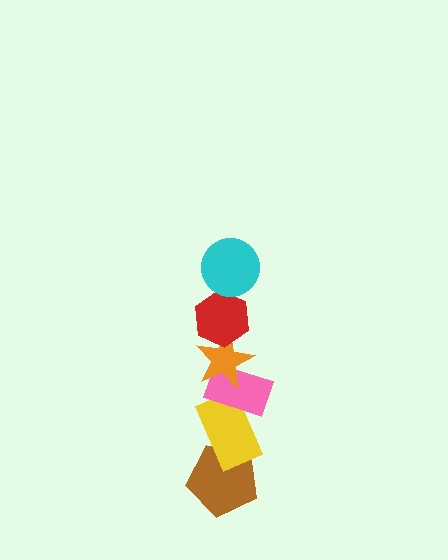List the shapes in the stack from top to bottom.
From top to bottom: the cyan circle, the red hexagon, the orange star, the pink rectangle, the yellow rectangle, the brown pentagon.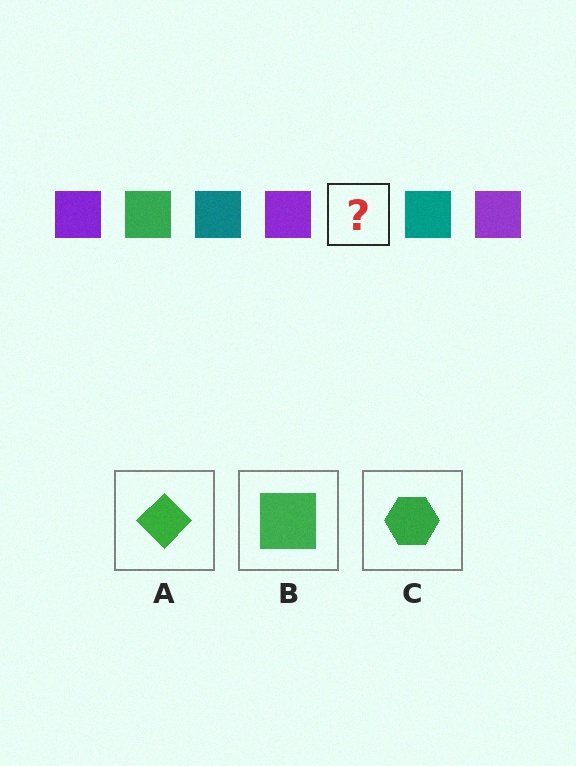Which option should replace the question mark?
Option B.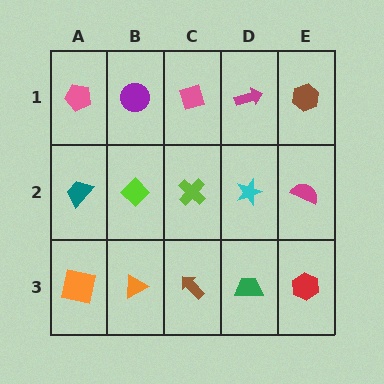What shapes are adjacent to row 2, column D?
A magenta arrow (row 1, column D), a green trapezoid (row 3, column D), a lime cross (row 2, column C), a magenta semicircle (row 2, column E).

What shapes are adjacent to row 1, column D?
A cyan star (row 2, column D), a pink diamond (row 1, column C), a brown hexagon (row 1, column E).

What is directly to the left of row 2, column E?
A cyan star.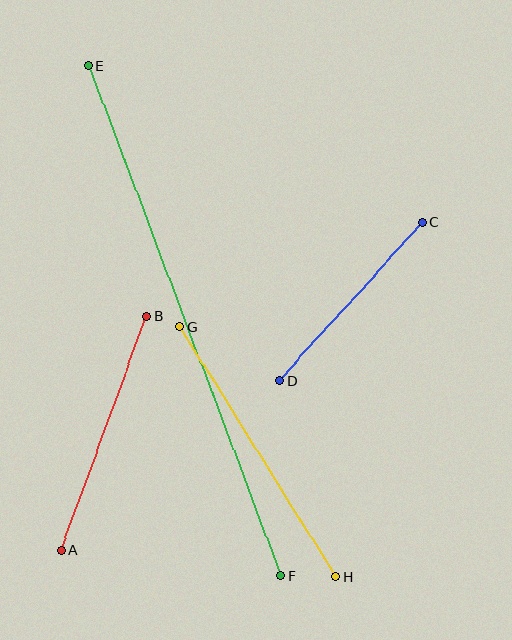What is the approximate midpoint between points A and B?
The midpoint is at approximately (104, 434) pixels.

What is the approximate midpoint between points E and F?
The midpoint is at approximately (185, 320) pixels.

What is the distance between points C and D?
The distance is approximately 213 pixels.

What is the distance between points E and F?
The distance is approximately 545 pixels.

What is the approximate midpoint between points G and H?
The midpoint is at approximately (258, 452) pixels.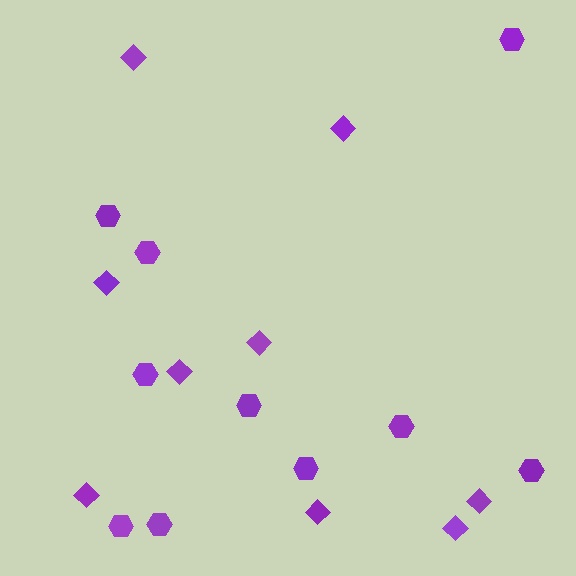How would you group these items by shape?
There are 2 groups: one group of hexagons (10) and one group of diamonds (9).